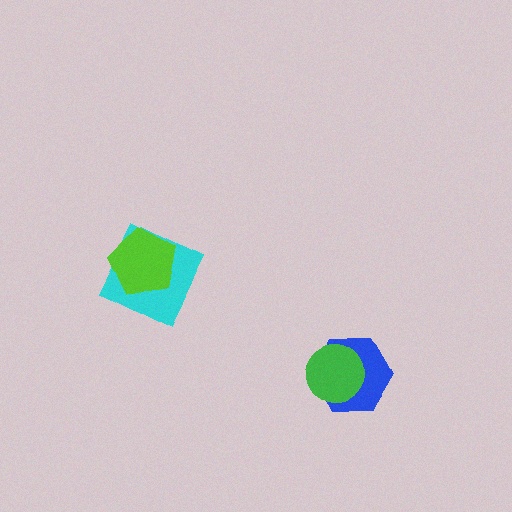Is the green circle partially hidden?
No, no other shape covers it.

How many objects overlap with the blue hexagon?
1 object overlaps with the blue hexagon.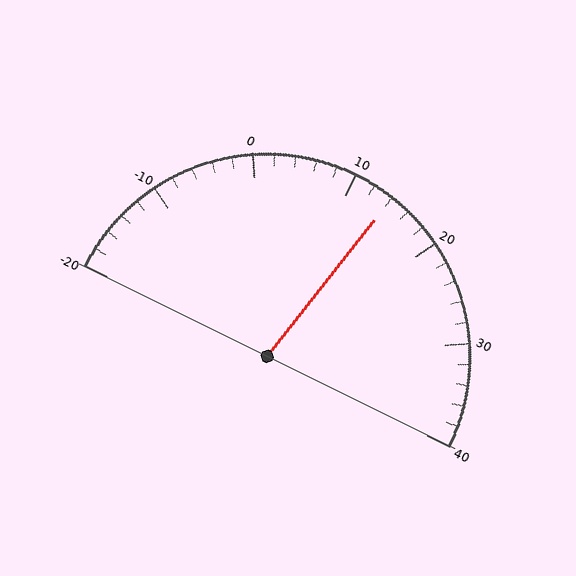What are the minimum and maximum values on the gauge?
The gauge ranges from -20 to 40.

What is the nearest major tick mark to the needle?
The nearest major tick mark is 10.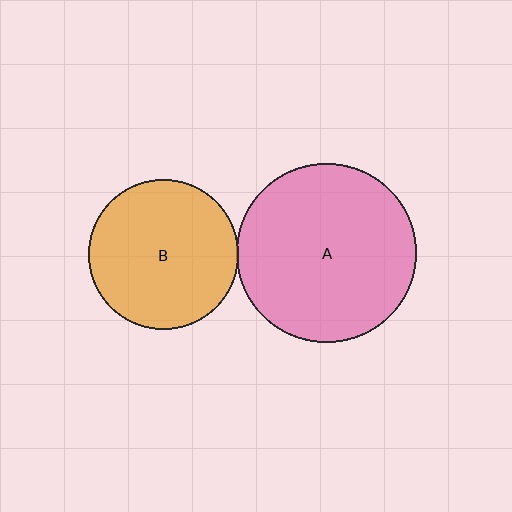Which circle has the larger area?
Circle A (pink).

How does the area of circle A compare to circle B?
Approximately 1.4 times.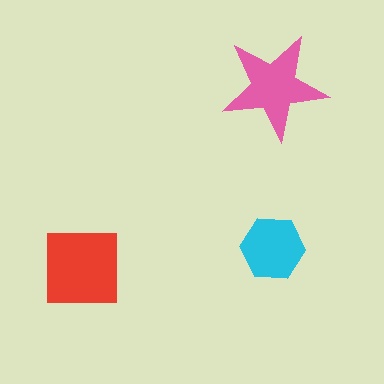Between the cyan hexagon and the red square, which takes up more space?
The red square.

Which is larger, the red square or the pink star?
The red square.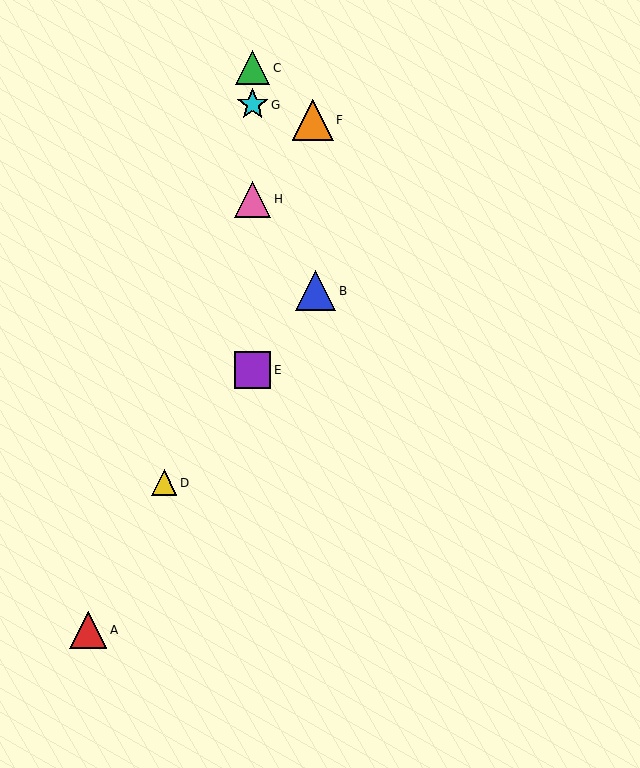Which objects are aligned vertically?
Objects C, E, G, H are aligned vertically.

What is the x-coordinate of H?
Object H is at x≈253.